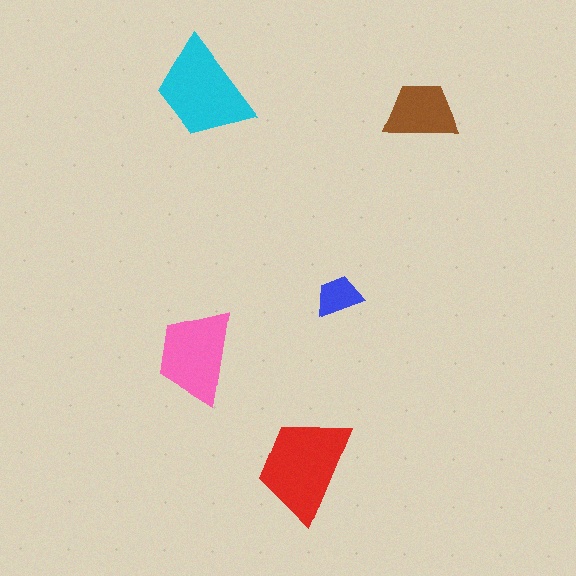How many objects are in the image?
There are 5 objects in the image.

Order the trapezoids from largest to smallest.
the red one, the cyan one, the pink one, the brown one, the blue one.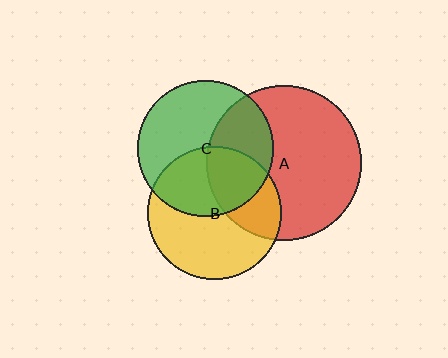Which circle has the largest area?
Circle A (red).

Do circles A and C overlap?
Yes.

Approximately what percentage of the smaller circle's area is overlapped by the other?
Approximately 40%.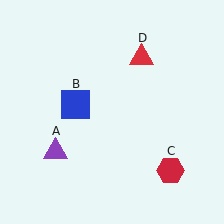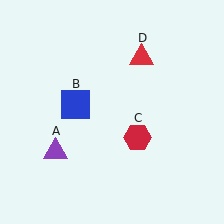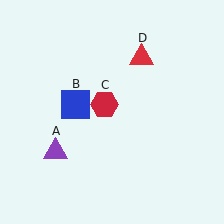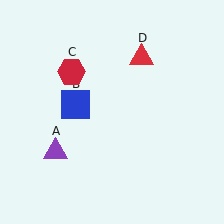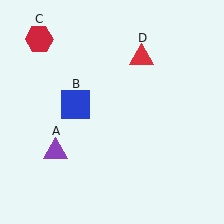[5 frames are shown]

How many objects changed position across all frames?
1 object changed position: red hexagon (object C).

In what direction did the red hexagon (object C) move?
The red hexagon (object C) moved up and to the left.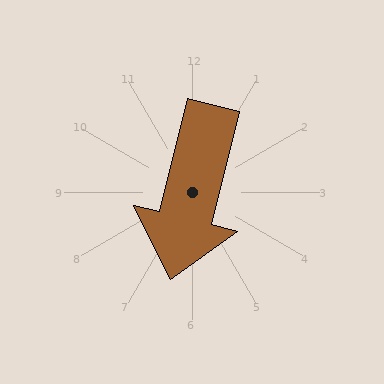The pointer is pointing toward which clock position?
Roughly 6 o'clock.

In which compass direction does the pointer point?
South.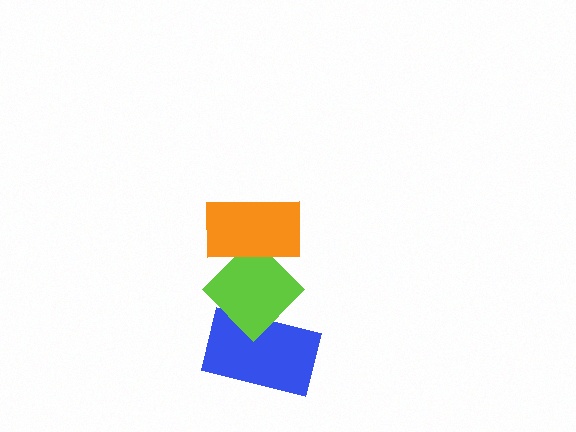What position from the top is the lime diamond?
The lime diamond is 2nd from the top.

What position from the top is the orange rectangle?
The orange rectangle is 1st from the top.